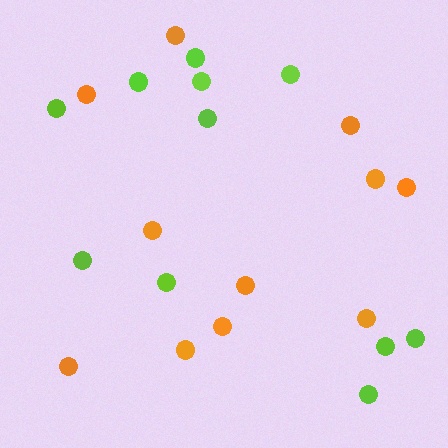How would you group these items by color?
There are 2 groups: one group of orange circles (11) and one group of lime circles (11).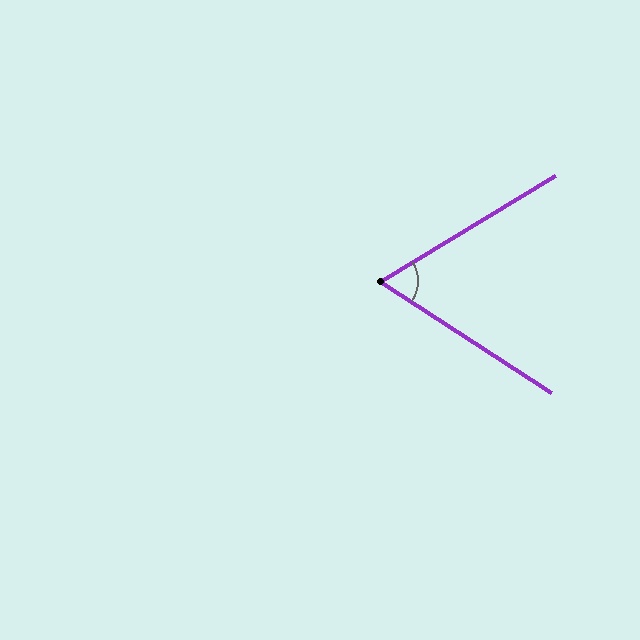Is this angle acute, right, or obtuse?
It is acute.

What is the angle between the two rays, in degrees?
Approximately 64 degrees.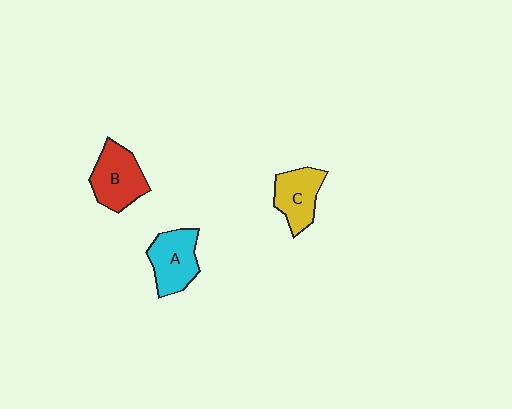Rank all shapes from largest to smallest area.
From largest to smallest: B (red), A (cyan), C (yellow).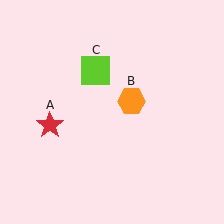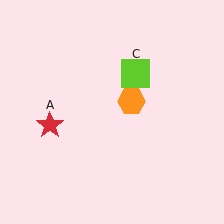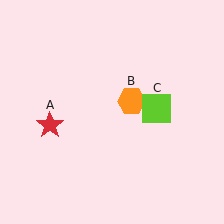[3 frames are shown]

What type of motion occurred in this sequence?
The lime square (object C) rotated clockwise around the center of the scene.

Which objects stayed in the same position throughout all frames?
Red star (object A) and orange hexagon (object B) remained stationary.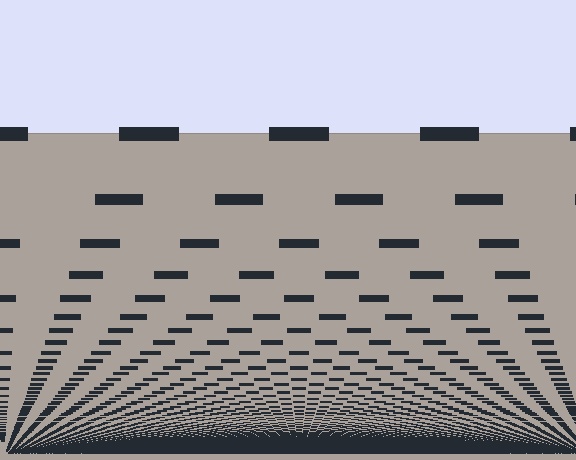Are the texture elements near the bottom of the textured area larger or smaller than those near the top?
Smaller. The gradient is inverted — elements near the bottom are smaller and denser.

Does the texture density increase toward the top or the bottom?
Density increases toward the bottom.